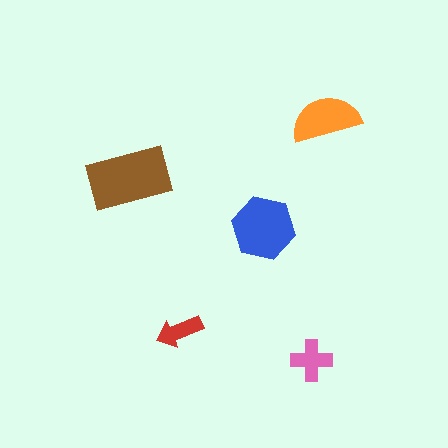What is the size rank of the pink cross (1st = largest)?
4th.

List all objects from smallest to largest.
The red arrow, the pink cross, the orange semicircle, the blue hexagon, the brown rectangle.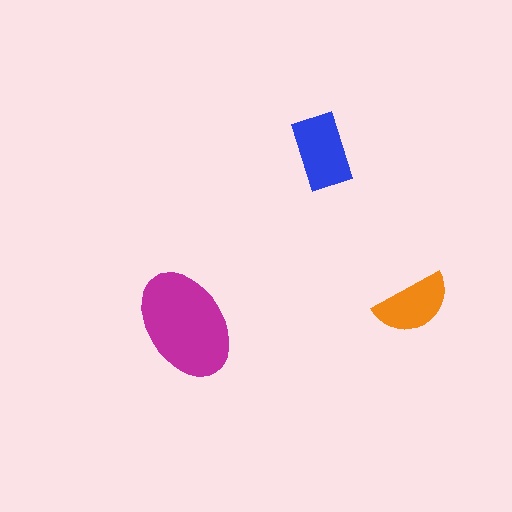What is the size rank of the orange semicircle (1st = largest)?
3rd.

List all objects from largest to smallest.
The magenta ellipse, the blue rectangle, the orange semicircle.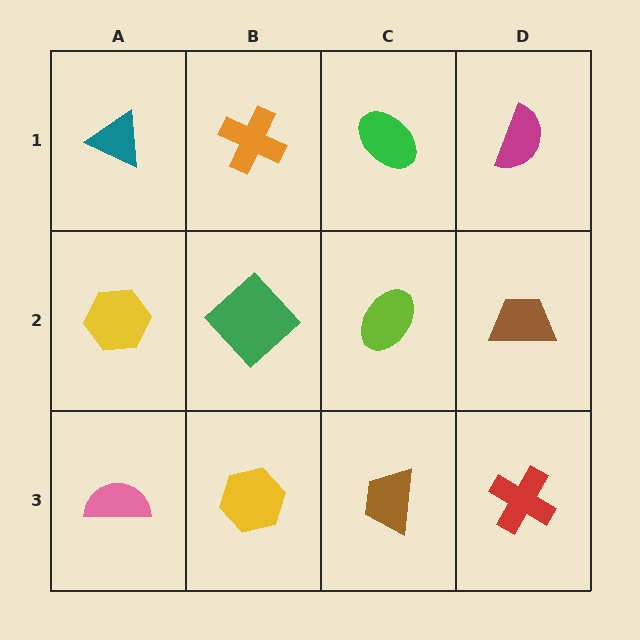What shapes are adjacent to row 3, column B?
A green diamond (row 2, column B), a pink semicircle (row 3, column A), a brown trapezoid (row 3, column C).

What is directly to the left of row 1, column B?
A teal triangle.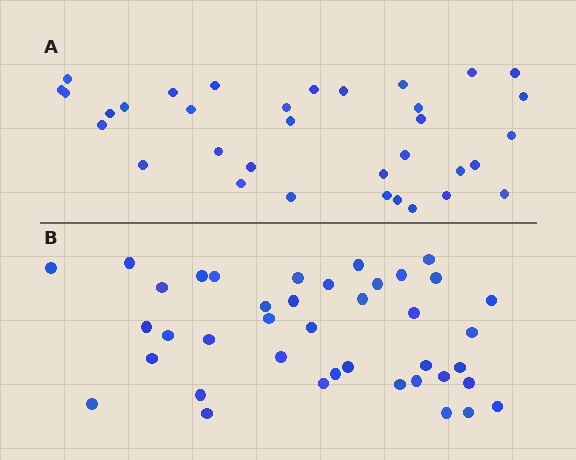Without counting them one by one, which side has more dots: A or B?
Region B (the bottom region) has more dots.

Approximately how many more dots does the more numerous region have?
Region B has about 6 more dots than region A.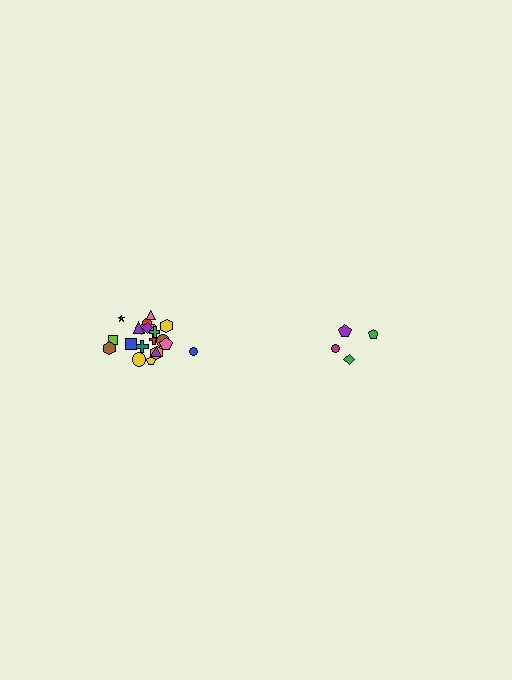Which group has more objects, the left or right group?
The left group.